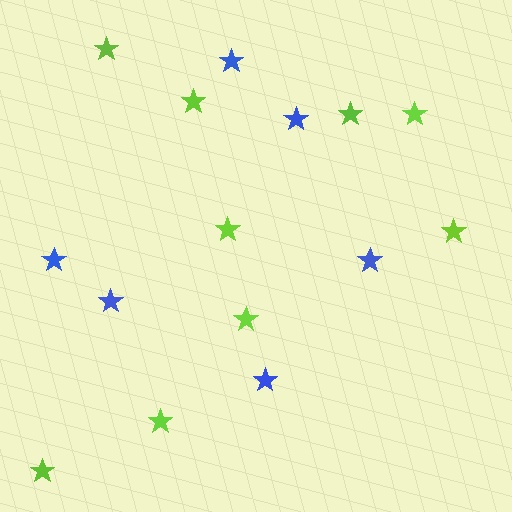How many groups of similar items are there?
There are 2 groups: one group of blue stars (6) and one group of lime stars (9).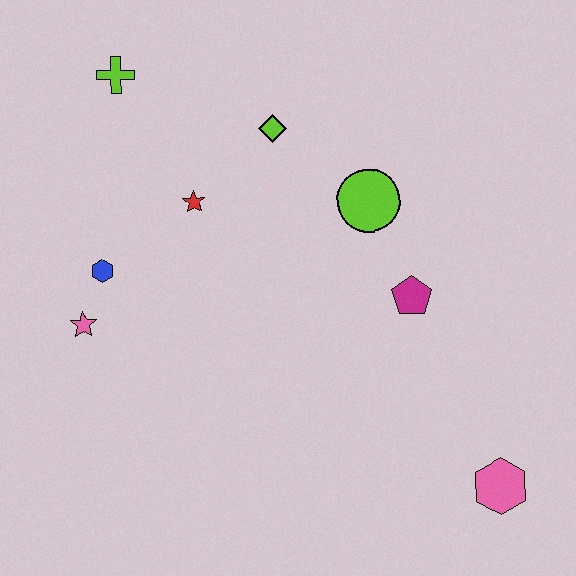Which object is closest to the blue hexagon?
The pink star is closest to the blue hexagon.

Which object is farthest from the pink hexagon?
The lime cross is farthest from the pink hexagon.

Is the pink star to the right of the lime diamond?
No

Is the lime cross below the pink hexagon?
No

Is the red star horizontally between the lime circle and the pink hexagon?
No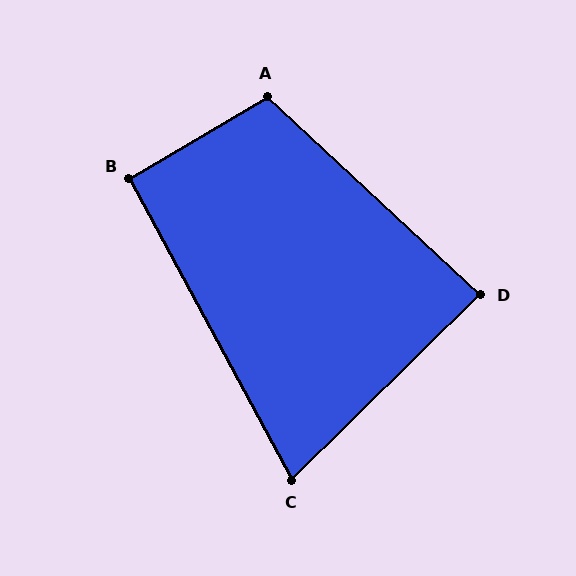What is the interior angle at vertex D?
Approximately 87 degrees (approximately right).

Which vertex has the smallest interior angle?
C, at approximately 74 degrees.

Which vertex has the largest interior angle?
A, at approximately 106 degrees.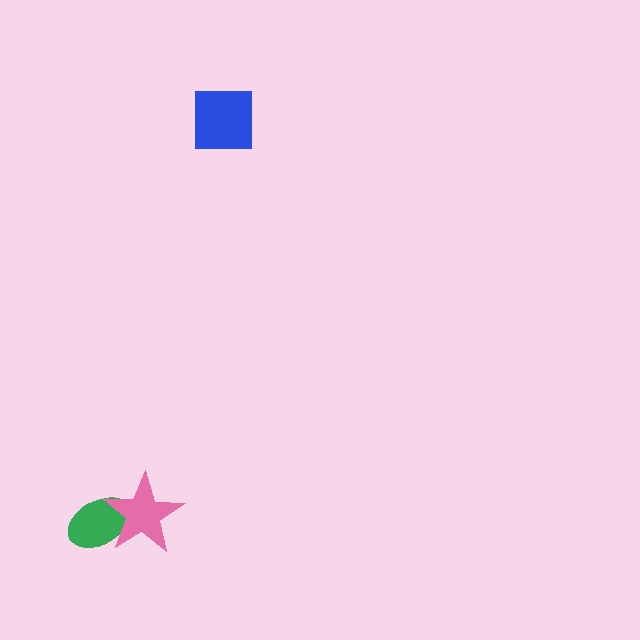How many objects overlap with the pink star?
1 object overlaps with the pink star.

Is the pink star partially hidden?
No, no other shape covers it.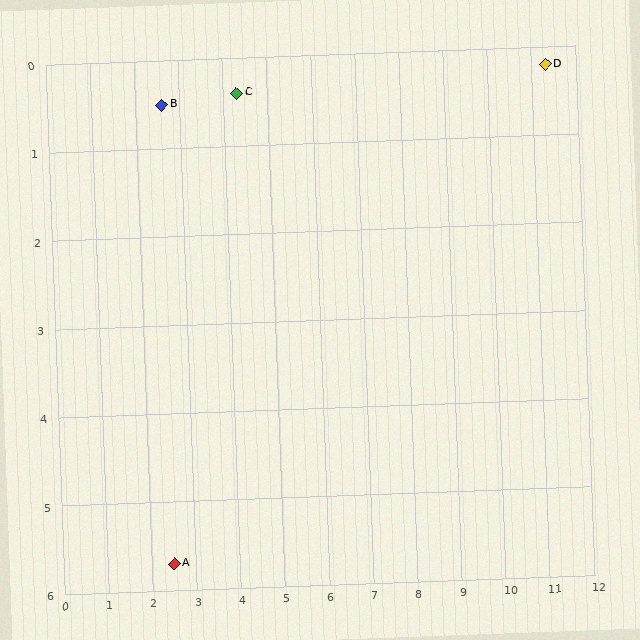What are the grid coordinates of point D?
Point D is at approximately (11.3, 0.2).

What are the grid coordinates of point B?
Point B is at approximately (2.6, 0.5).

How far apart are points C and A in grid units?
Points C and A are about 5.6 grid units apart.